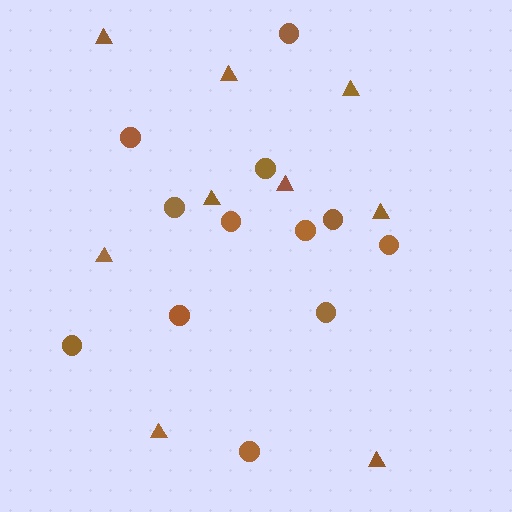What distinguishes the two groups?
There are 2 groups: one group of circles (12) and one group of triangles (9).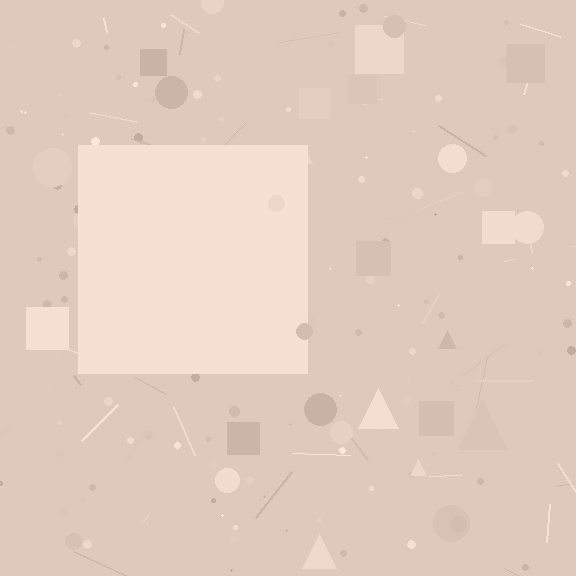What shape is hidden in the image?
A square is hidden in the image.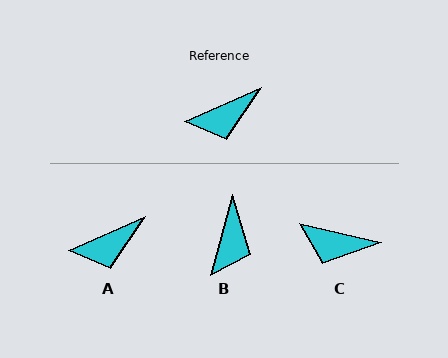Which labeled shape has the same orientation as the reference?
A.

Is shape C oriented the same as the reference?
No, it is off by about 37 degrees.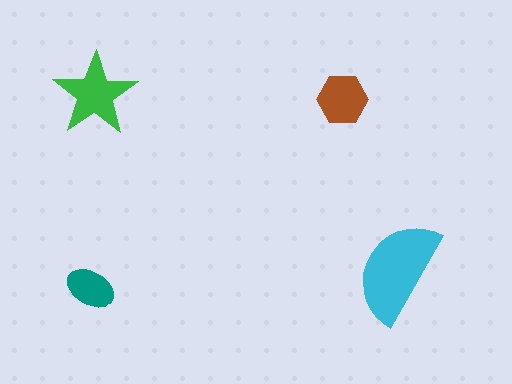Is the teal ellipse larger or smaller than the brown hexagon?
Smaller.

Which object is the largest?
The cyan semicircle.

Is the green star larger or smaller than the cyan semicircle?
Smaller.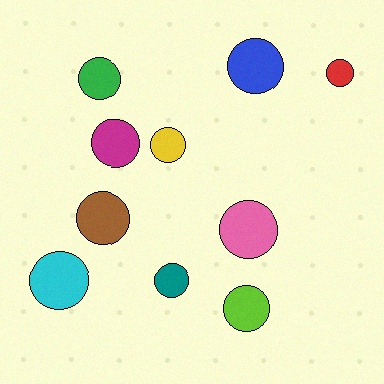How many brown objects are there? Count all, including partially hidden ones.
There is 1 brown object.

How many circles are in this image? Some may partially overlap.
There are 10 circles.